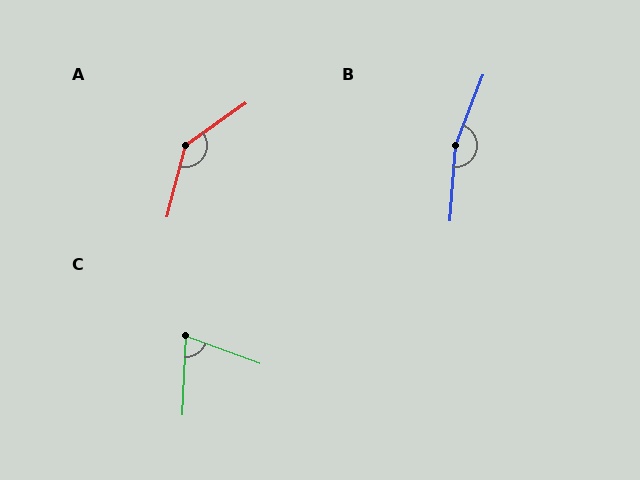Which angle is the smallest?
C, at approximately 72 degrees.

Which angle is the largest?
B, at approximately 162 degrees.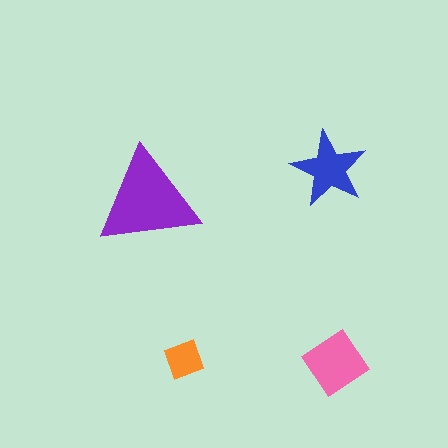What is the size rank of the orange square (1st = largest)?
4th.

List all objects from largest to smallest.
The purple triangle, the pink diamond, the blue star, the orange square.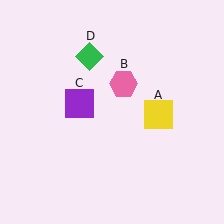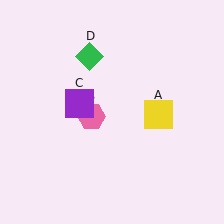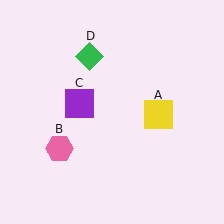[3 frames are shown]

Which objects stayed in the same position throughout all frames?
Yellow square (object A) and purple square (object C) and green diamond (object D) remained stationary.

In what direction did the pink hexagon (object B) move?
The pink hexagon (object B) moved down and to the left.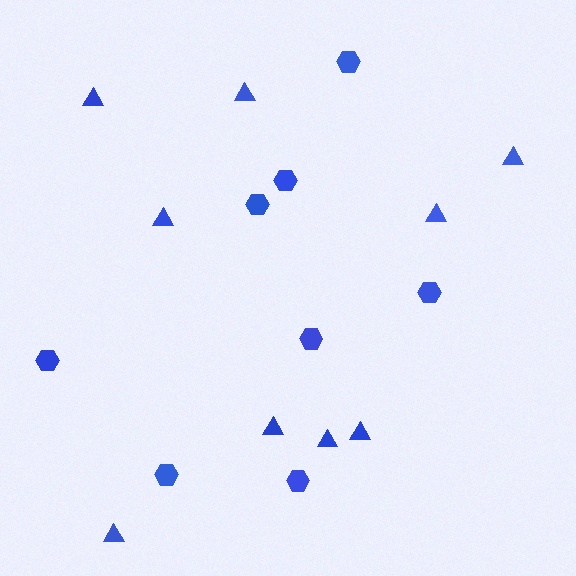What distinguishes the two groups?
There are 2 groups: one group of triangles (9) and one group of hexagons (8).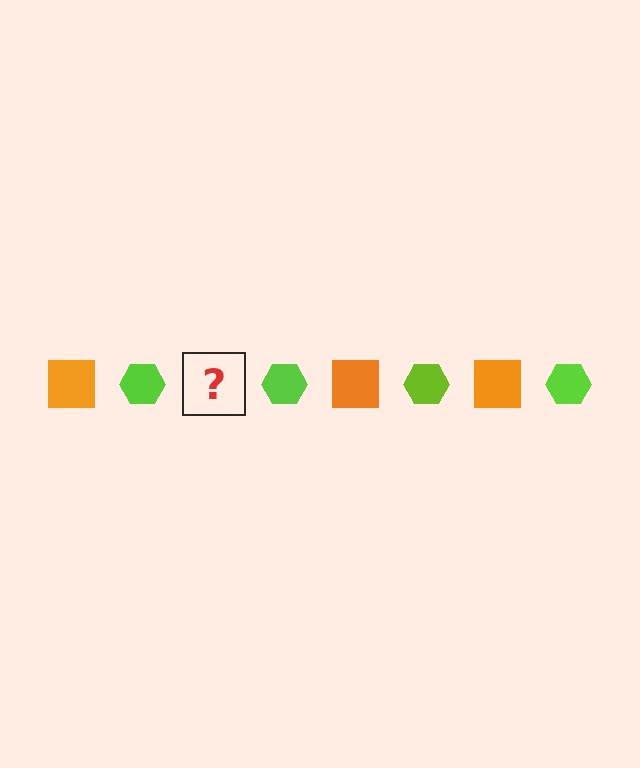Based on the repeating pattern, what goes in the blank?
The blank should be an orange square.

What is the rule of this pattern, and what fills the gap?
The rule is that the pattern alternates between orange square and lime hexagon. The gap should be filled with an orange square.